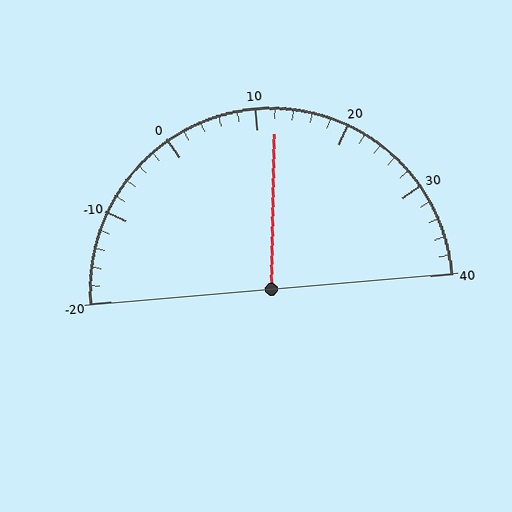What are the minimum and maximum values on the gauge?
The gauge ranges from -20 to 40.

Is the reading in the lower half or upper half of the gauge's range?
The reading is in the upper half of the range (-20 to 40).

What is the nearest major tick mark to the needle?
The nearest major tick mark is 10.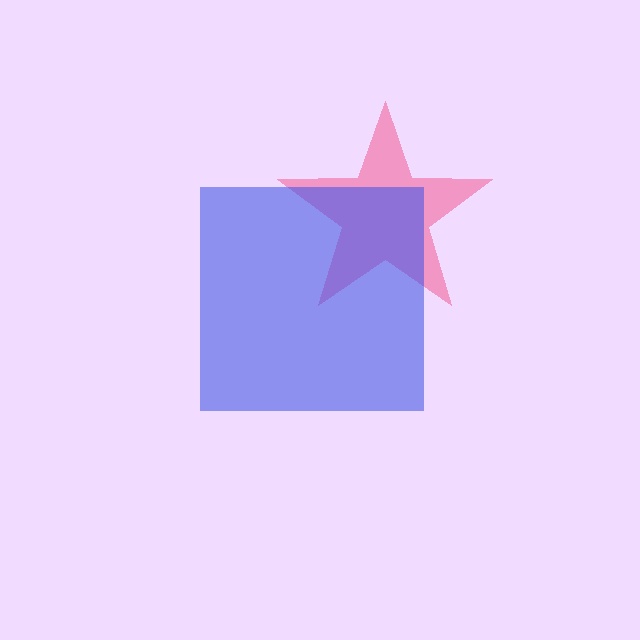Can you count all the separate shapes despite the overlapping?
Yes, there are 2 separate shapes.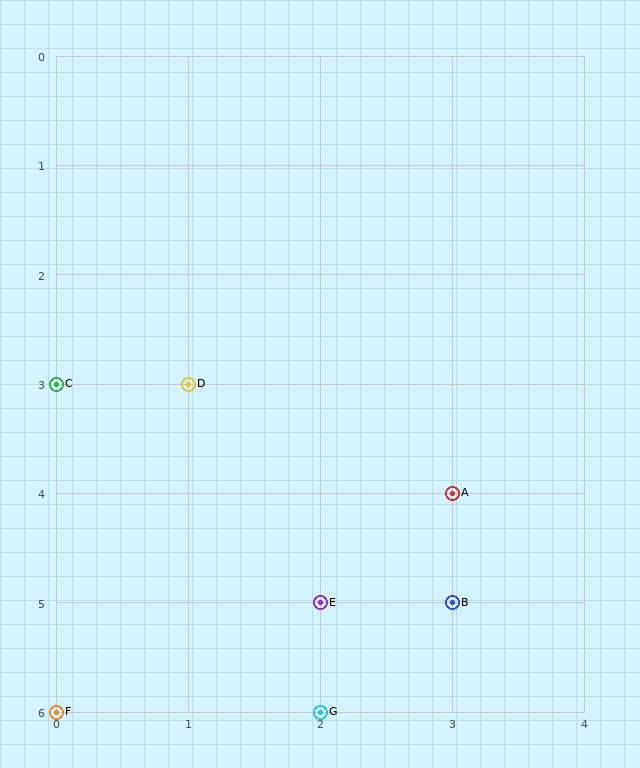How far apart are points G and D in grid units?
Points G and D are 1 column and 3 rows apart (about 3.2 grid units diagonally).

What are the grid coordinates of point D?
Point D is at grid coordinates (1, 3).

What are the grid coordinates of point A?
Point A is at grid coordinates (3, 4).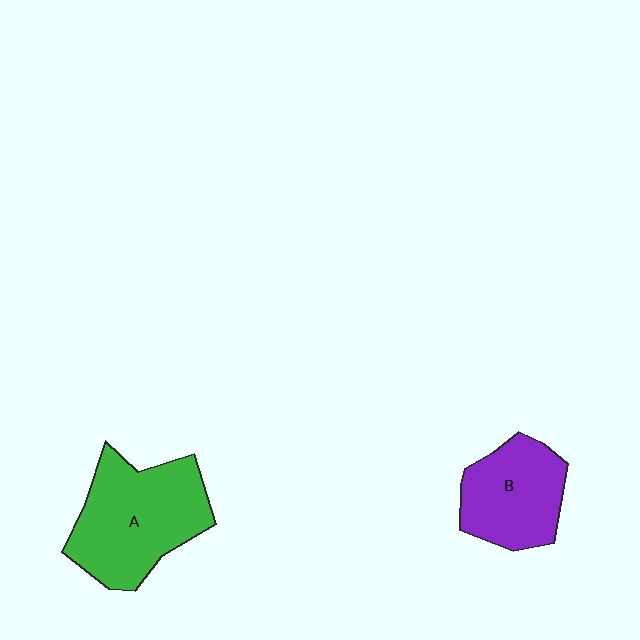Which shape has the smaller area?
Shape B (purple).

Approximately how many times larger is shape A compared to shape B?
Approximately 1.4 times.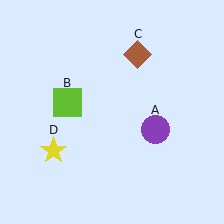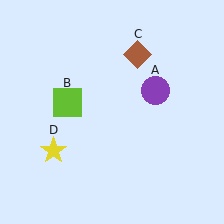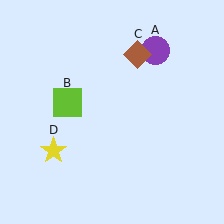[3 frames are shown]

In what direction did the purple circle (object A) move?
The purple circle (object A) moved up.